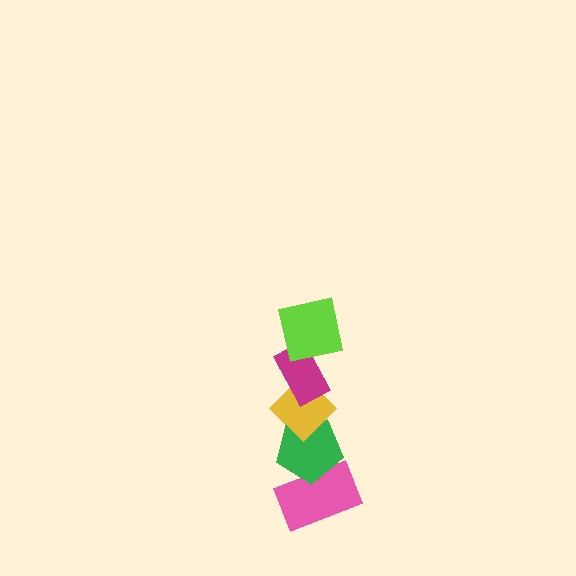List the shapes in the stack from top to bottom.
From top to bottom: the lime square, the magenta rectangle, the yellow diamond, the green pentagon, the pink rectangle.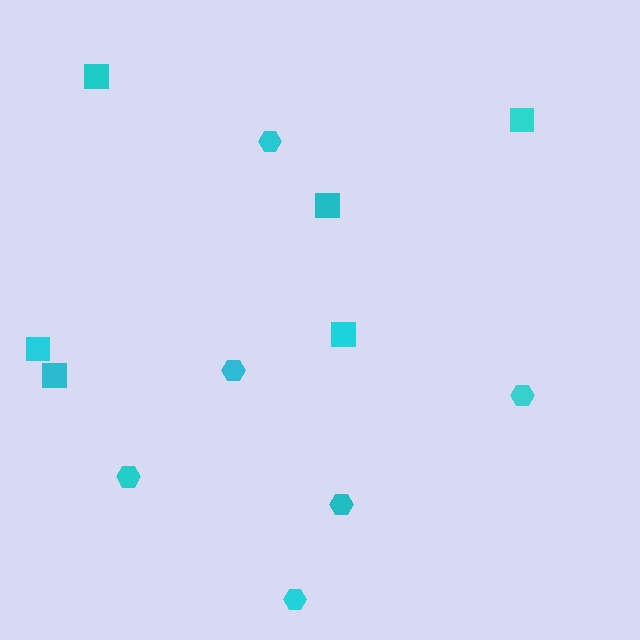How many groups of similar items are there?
There are 2 groups: one group of hexagons (6) and one group of squares (6).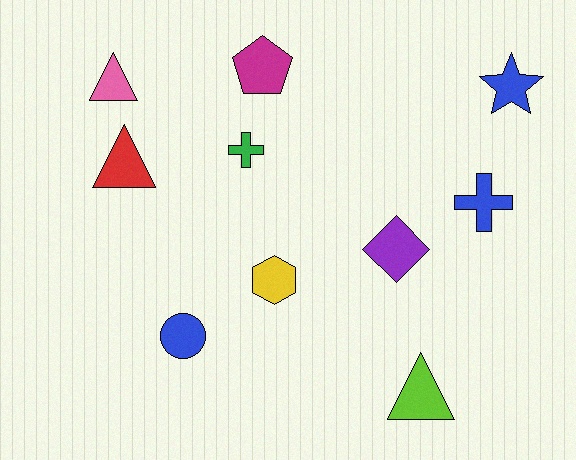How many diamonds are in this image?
There is 1 diamond.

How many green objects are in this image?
There is 1 green object.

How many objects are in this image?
There are 10 objects.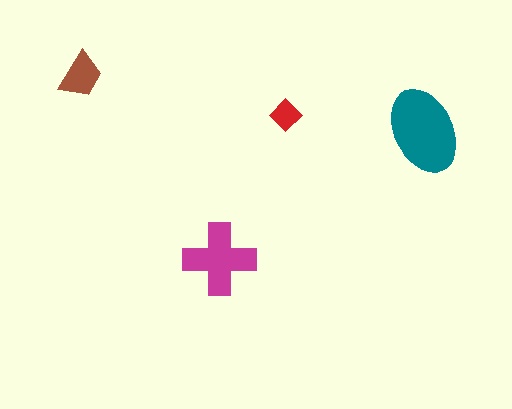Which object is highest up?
The brown trapezoid is topmost.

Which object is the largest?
The teal ellipse.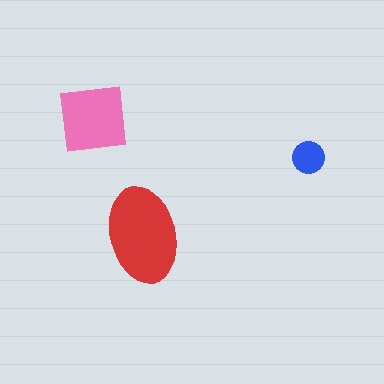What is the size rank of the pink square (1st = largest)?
2nd.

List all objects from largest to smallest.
The red ellipse, the pink square, the blue circle.